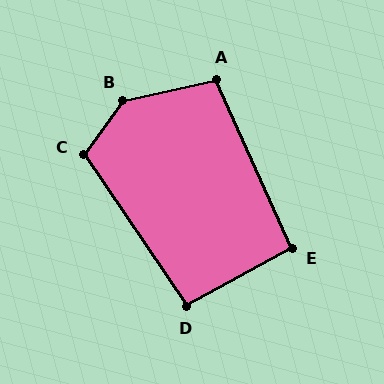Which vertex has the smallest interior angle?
E, at approximately 95 degrees.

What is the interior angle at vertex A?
Approximately 102 degrees (obtuse).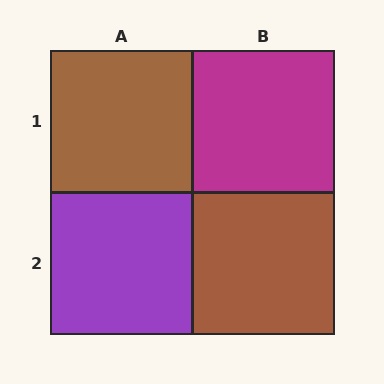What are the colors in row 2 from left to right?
Purple, brown.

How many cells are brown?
2 cells are brown.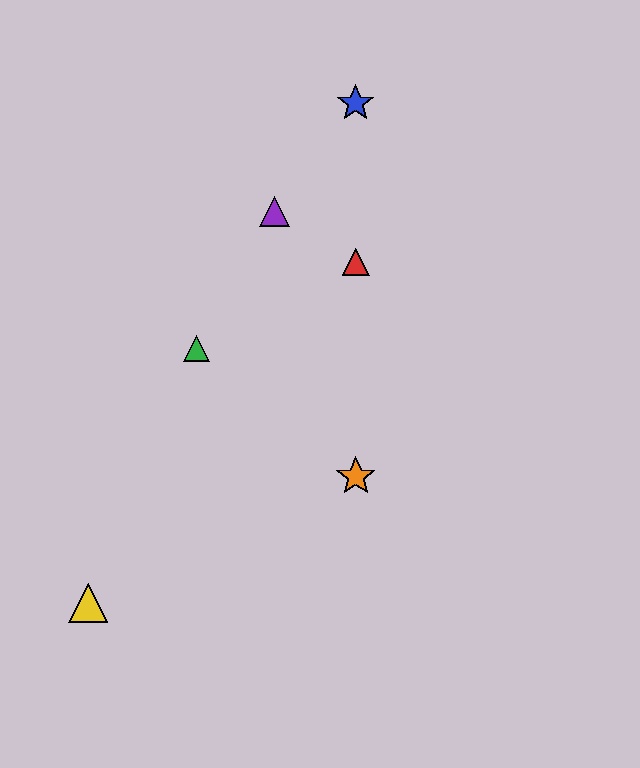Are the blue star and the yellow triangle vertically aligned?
No, the blue star is at x≈356 and the yellow triangle is at x≈88.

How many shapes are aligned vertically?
3 shapes (the red triangle, the blue star, the orange star) are aligned vertically.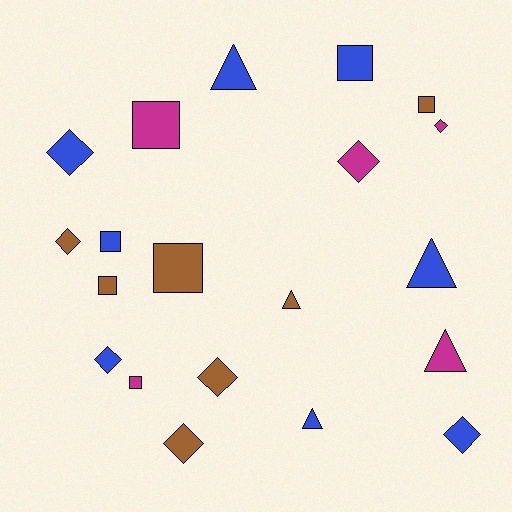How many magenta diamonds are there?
There are 2 magenta diamonds.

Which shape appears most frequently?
Diamond, with 8 objects.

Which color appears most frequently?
Blue, with 8 objects.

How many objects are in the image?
There are 20 objects.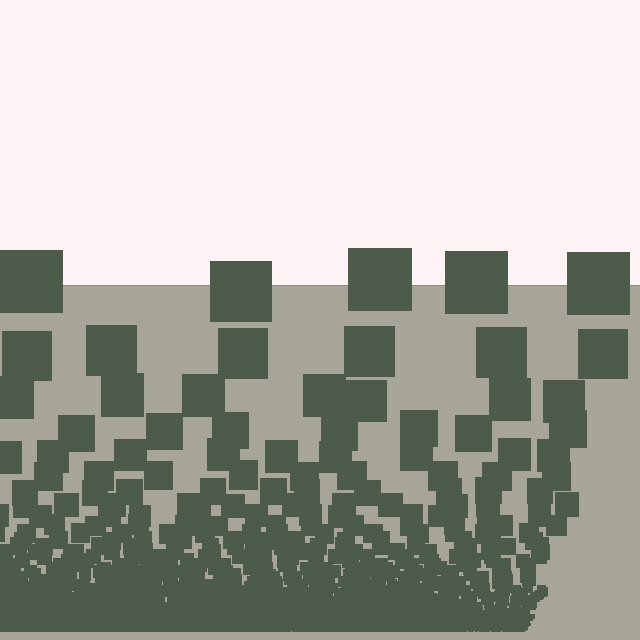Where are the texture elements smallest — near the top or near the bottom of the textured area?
Near the bottom.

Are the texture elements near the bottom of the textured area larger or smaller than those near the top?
Smaller. The gradient is inverted — elements near the bottom are smaller and denser.